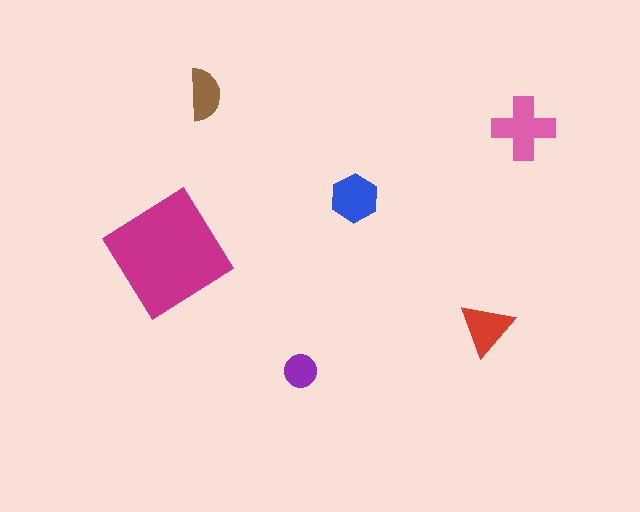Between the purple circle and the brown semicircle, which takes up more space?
The brown semicircle.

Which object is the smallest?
The purple circle.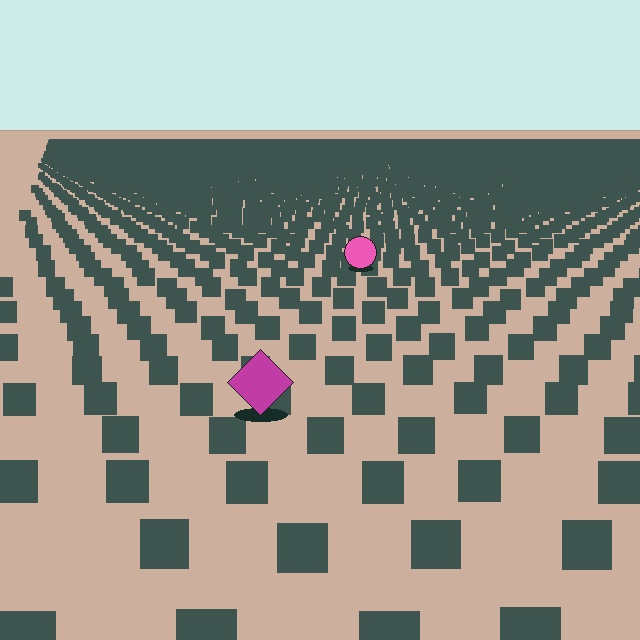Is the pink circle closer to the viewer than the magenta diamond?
No. The magenta diamond is closer — you can tell from the texture gradient: the ground texture is coarser near it.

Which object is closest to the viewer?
The magenta diamond is closest. The texture marks near it are larger and more spread out.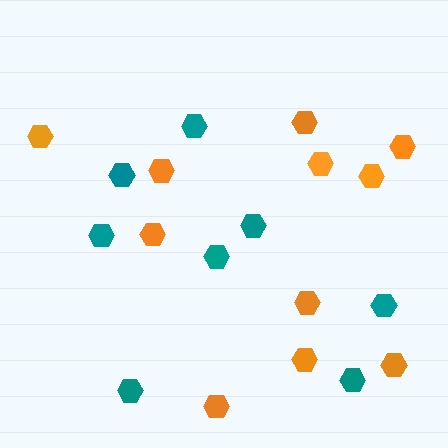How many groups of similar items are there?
There are 2 groups: one group of teal hexagons (8) and one group of orange hexagons (11).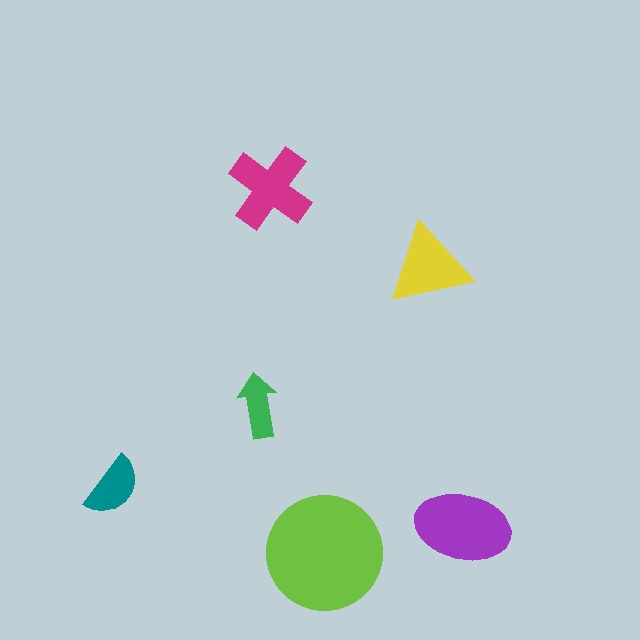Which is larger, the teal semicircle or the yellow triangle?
The yellow triangle.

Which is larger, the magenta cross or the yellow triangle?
The magenta cross.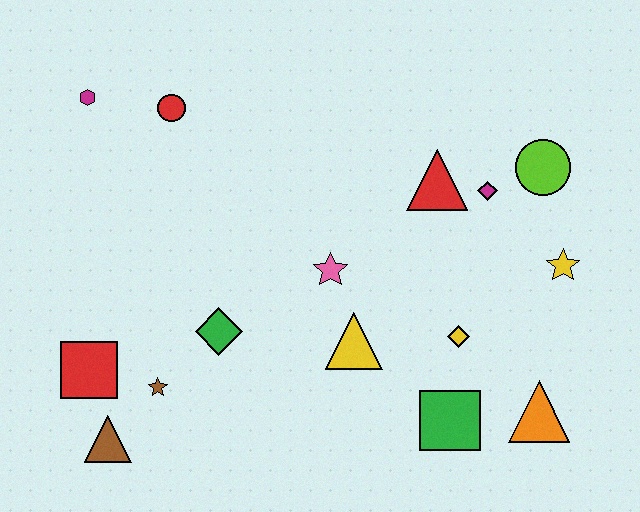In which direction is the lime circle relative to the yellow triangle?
The lime circle is to the right of the yellow triangle.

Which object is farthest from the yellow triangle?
The magenta hexagon is farthest from the yellow triangle.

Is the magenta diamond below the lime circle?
Yes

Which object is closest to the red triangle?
The magenta diamond is closest to the red triangle.